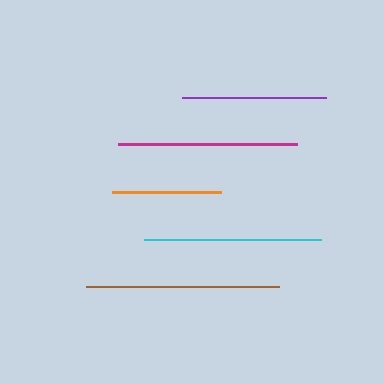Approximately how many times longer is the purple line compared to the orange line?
The purple line is approximately 1.3 times the length of the orange line.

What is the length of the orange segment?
The orange segment is approximately 109 pixels long.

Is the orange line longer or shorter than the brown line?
The brown line is longer than the orange line.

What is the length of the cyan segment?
The cyan segment is approximately 177 pixels long.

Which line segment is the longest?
The brown line is the longest at approximately 193 pixels.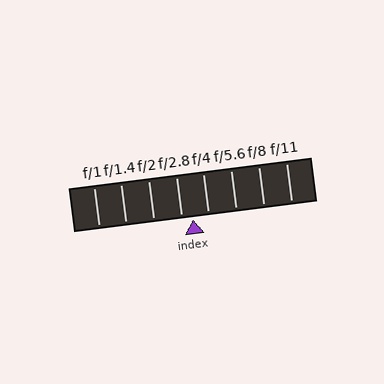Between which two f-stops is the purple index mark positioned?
The index mark is between f/2.8 and f/4.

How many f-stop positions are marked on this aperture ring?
There are 8 f-stop positions marked.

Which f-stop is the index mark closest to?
The index mark is closest to f/2.8.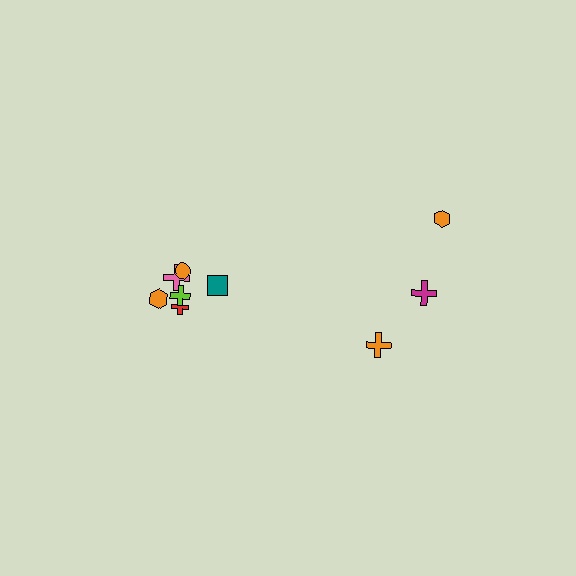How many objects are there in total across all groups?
There are 9 objects.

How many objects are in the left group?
There are 6 objects.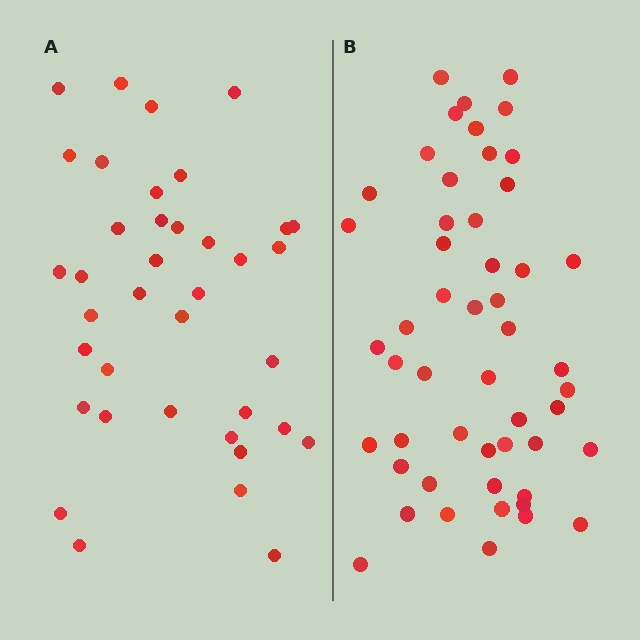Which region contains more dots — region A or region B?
Region B (the right region) has more dots.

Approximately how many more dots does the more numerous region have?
Region B has approximately 15 more dots than region A.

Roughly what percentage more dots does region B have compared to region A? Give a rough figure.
About 35% more.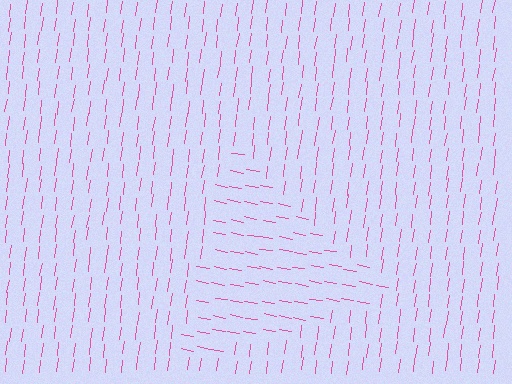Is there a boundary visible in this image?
Yes, there is a texture boundary formed by a change in line orientation.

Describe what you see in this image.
The image is filled with small pink line segments. A triangle region in the image has lines oriented differently from the surrounding lines, creating a visible texture boundary.